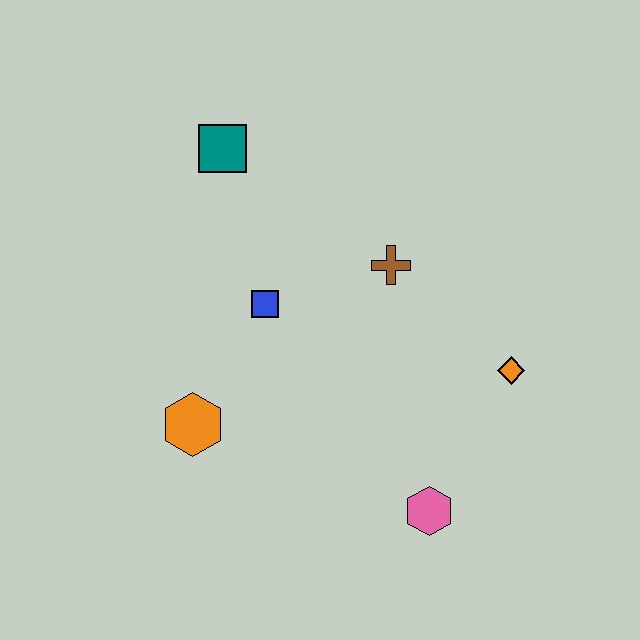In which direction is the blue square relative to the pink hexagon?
The blue square is above the pink hexagon.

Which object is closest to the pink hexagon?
The orange diamond is closest to the pink hexagon.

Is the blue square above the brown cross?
No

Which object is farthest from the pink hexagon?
The teal square is farthest from the pink hexagon.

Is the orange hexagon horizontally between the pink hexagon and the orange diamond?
No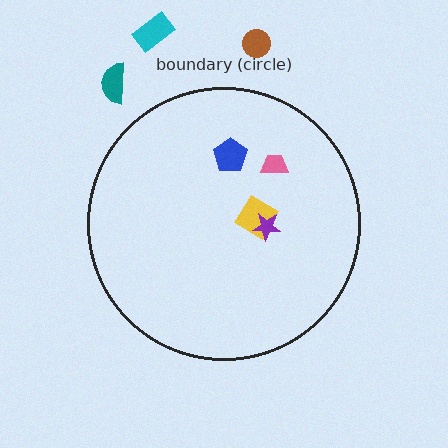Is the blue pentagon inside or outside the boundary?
Inside.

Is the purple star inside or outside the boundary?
Inside.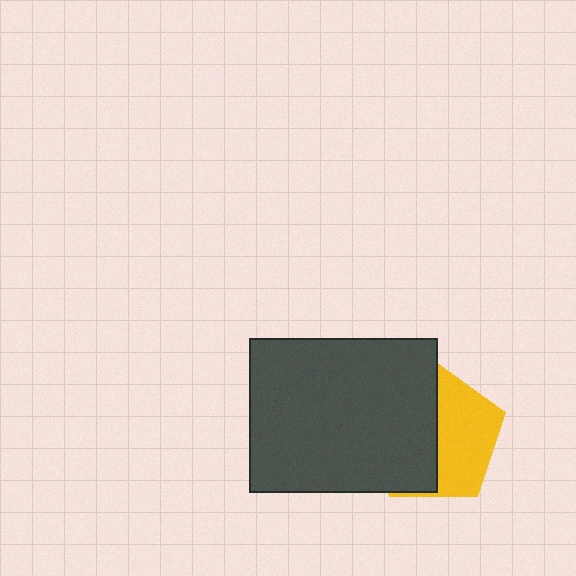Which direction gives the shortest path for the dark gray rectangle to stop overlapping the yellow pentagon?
Moving left gives the shortest separation.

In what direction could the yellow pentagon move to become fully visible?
The yellow pentagon could move right. That would shift it out from behind the dark gray rectangle entirely.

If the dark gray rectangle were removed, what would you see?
You would see the complete yellow pentagon.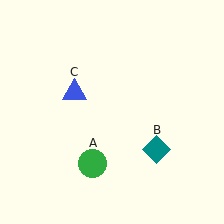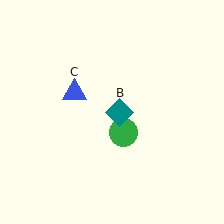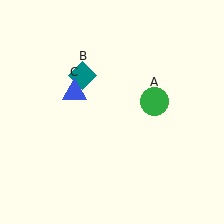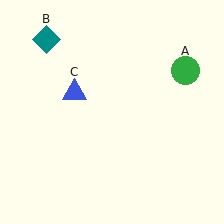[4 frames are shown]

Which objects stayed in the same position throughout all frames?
Blue triangle (object C) remained stationary.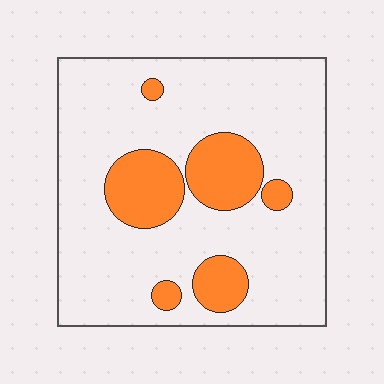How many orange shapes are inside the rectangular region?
6.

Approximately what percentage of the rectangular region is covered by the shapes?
Approximately 20%.